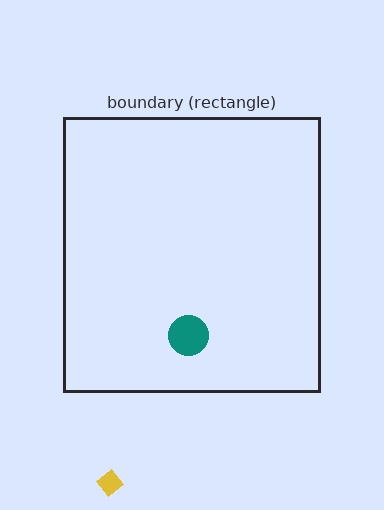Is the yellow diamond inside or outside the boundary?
Outside.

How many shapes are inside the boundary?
1 inside, 1 outside.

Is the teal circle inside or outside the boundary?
Inside.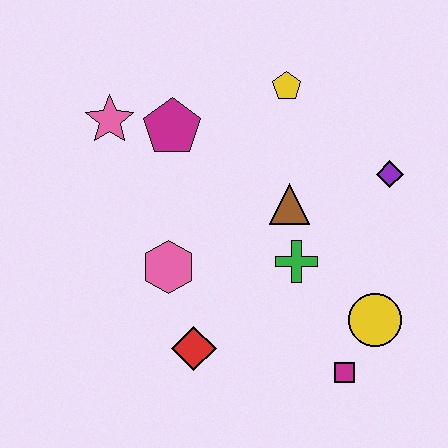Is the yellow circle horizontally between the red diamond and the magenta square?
No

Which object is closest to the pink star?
The magenta pentagon is closest to the pink star.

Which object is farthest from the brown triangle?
The pink star is farthest from the brown triangle.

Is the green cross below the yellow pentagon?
Yes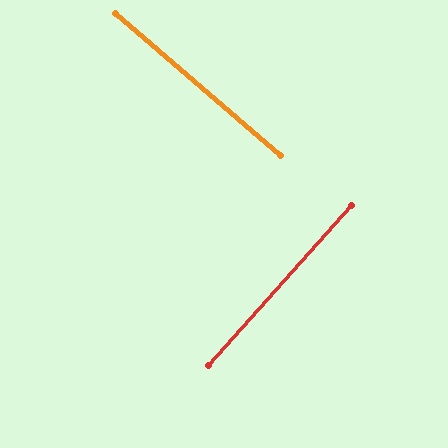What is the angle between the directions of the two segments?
Approximately 89 degrees.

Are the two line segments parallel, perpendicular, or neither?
Perpendicular — they meet at approximately 89°.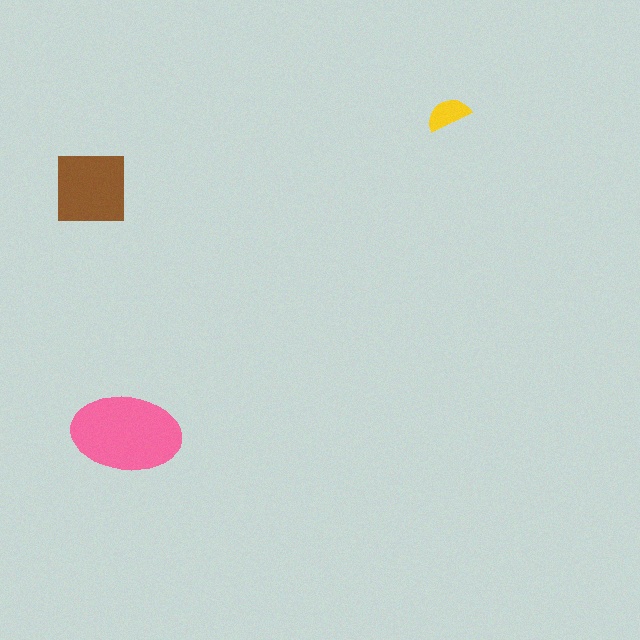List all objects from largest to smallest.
The pink ellipse, the brown square, the yellow semicircle.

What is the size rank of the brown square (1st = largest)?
2nd.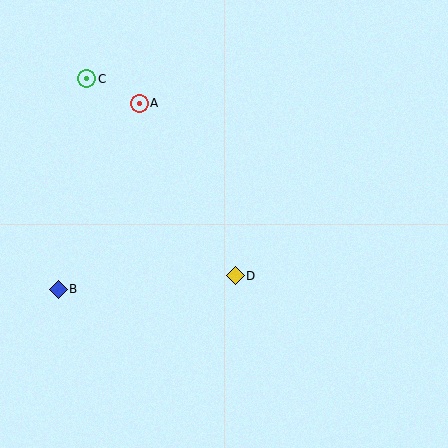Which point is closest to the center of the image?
Point D at (235, 276) is closest to the center.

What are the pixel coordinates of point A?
Point A is at (139, 103).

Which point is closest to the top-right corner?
Point A is closest to the top-right corner.